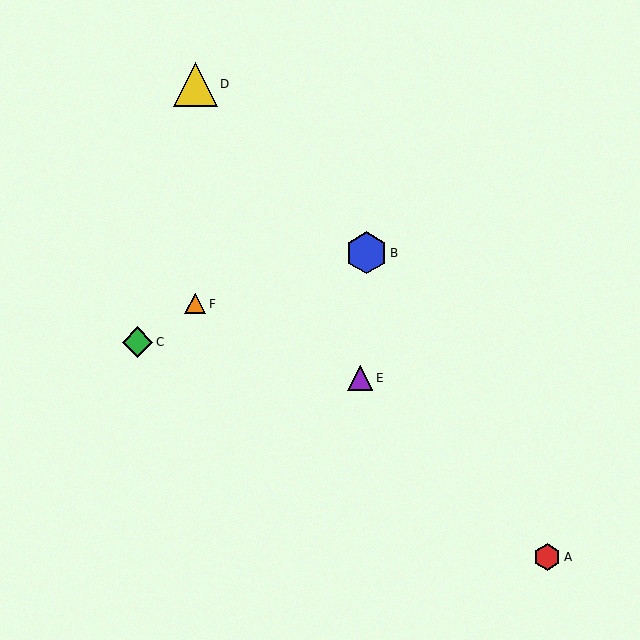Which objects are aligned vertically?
Objects D, F are aligned vertically.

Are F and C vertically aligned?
No, F is at x≈195 and C is at x≈137.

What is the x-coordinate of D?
Object D is at x≈195.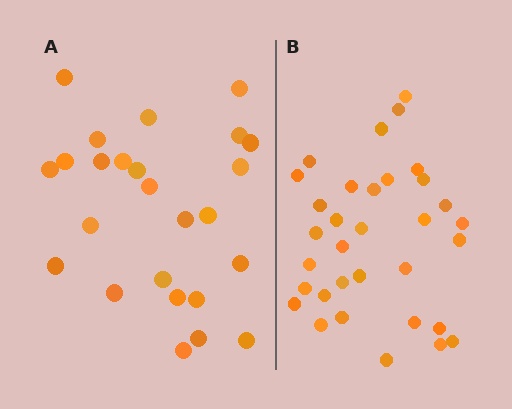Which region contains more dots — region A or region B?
Region B (the right region) has more dots.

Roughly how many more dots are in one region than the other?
Region B has roughly 8 or so more dots than region A.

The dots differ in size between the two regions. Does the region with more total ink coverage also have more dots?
No. Region A has more total ink coverage because its dots are larger, but region B actually contains more individual dots. Total area can be misleading — the number of items is what matters here.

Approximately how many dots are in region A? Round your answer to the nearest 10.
About 20 dots. (The exact count is 25, which rounds to 20.)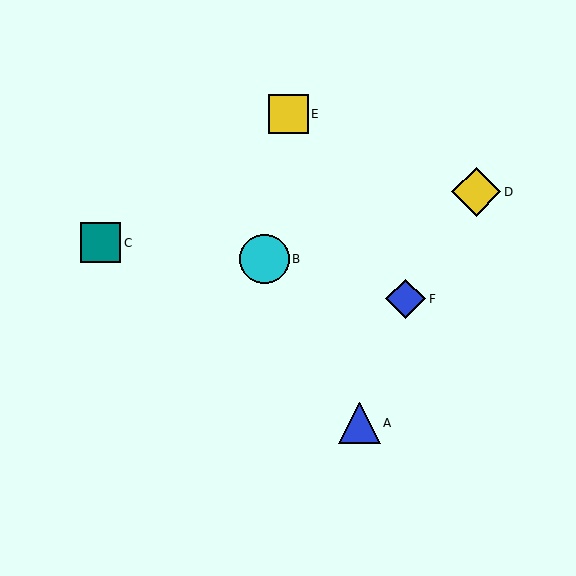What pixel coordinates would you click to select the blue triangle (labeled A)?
Click at (359, 423) to select the blue triangle A.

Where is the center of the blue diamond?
The center of the blue diamond is at (406, 299).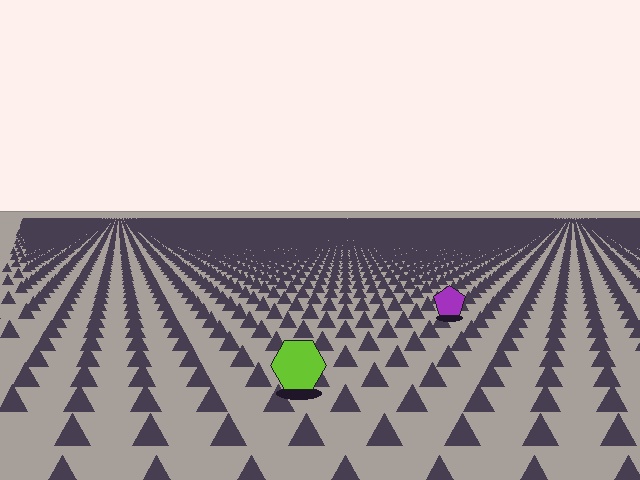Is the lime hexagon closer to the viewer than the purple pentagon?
Yes. The lime hexagon is closer — you can tell from the texture gradient: the ground texture is coarser near it.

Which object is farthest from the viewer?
The purple pentagon is farthest from the viewer. It appears smaller and the ground texture around it is denser.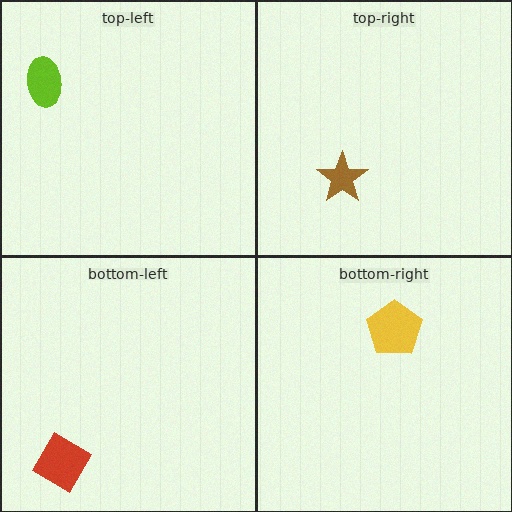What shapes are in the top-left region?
The lime ellipse.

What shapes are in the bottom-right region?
The yellow pentagon.